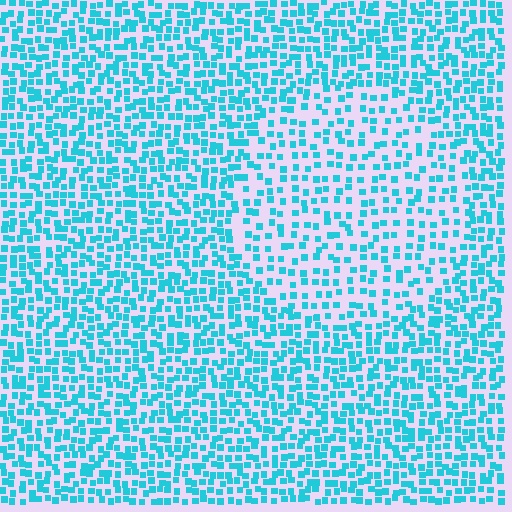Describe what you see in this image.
The image contains small cyan elements arranged at two different densities. A circle-shaped region is visible where the elements are less densely packed than the surrounding area.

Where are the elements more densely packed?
The elements are more densely packed outside the circle boundary.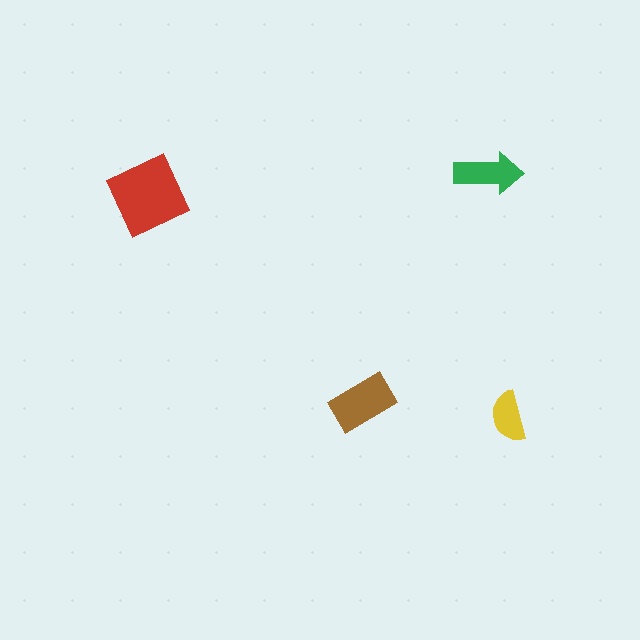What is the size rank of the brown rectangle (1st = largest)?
2nd.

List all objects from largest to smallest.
The red diamond, the brown rectangle, the green arrow, the yellow semicircle.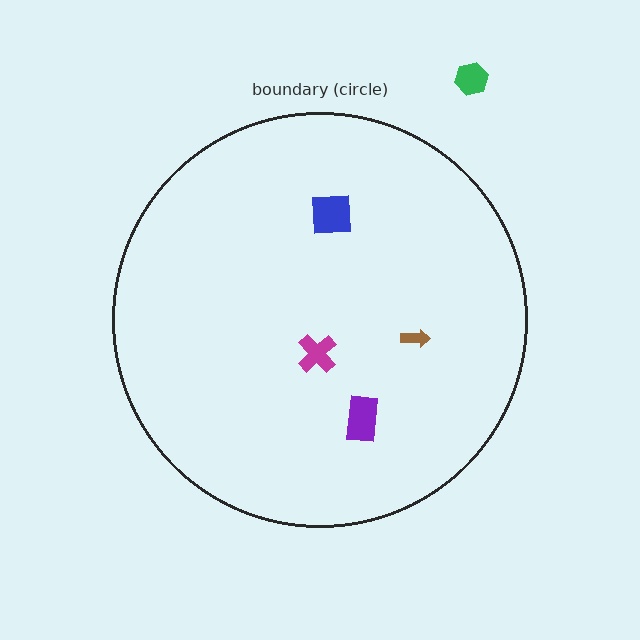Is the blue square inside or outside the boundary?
Inside.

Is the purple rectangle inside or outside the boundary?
Inside.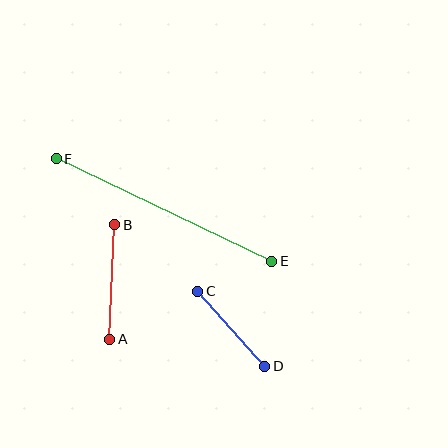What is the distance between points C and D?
The distance is approximately 101 pixels.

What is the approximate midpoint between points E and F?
The midpoint is at approximately (164, 210) pixels.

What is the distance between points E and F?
The distance is approximately 238 pixels.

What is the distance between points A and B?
The distance is approximately 115 pixels.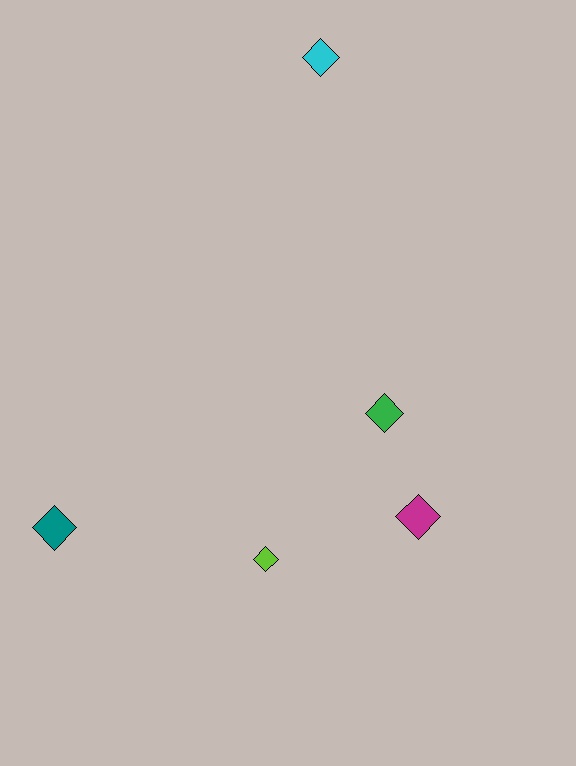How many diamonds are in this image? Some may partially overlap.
There are 5 diamonds.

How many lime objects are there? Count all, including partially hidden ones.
There is 1 lime object.